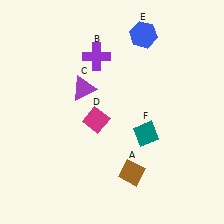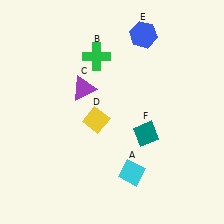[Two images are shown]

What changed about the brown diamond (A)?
In Image 1, A is brown. In Image 2, it changed to cyan.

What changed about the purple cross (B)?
In Image 1, B is purple. In Image 2, it changed to green.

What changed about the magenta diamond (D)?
In Image 1, D is magenta. In Image 2, it changed to yellow.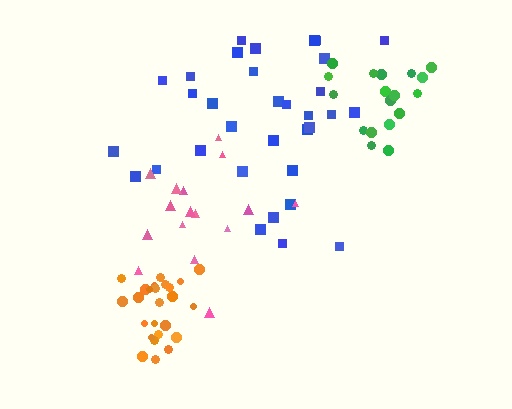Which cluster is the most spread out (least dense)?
Blue.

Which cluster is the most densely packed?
Orange.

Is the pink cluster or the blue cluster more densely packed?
Pink.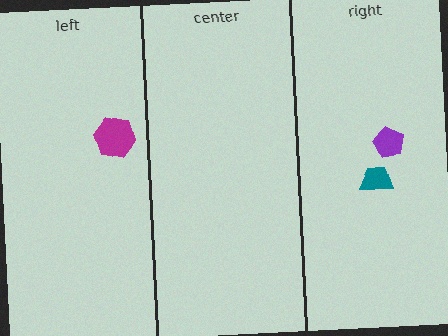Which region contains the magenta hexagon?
The left region.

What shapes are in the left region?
The magenta hexagon.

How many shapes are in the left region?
1.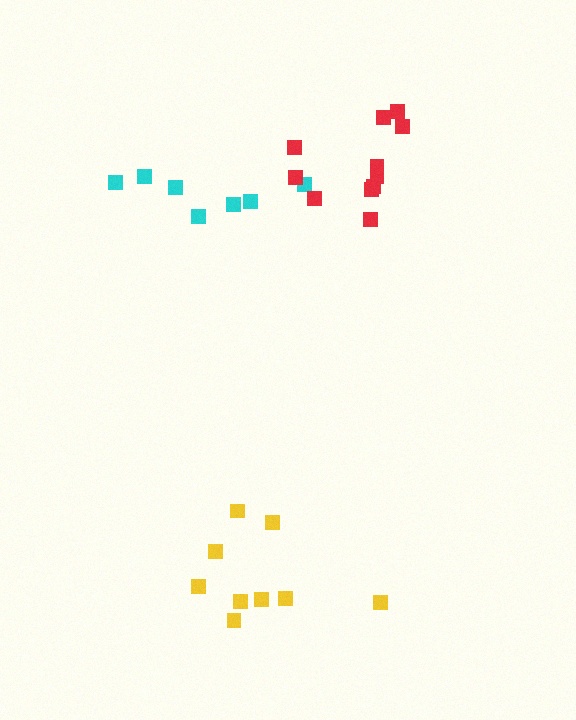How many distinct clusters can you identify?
There are 3 distinct clusters.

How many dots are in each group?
Group 1: 7 dots, Group 2: 11 dots, Group 3: 9 dots (27 total).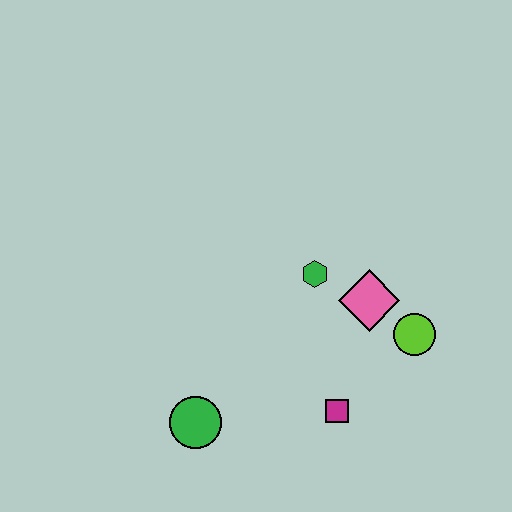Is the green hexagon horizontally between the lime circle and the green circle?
Yes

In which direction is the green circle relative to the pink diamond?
The green circle is to the left of the pink diamond.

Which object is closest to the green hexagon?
The pink diamond is closest to the green hexagon.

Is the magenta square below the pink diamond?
Yes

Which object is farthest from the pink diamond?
The green circle is farthest from the pink diamond.